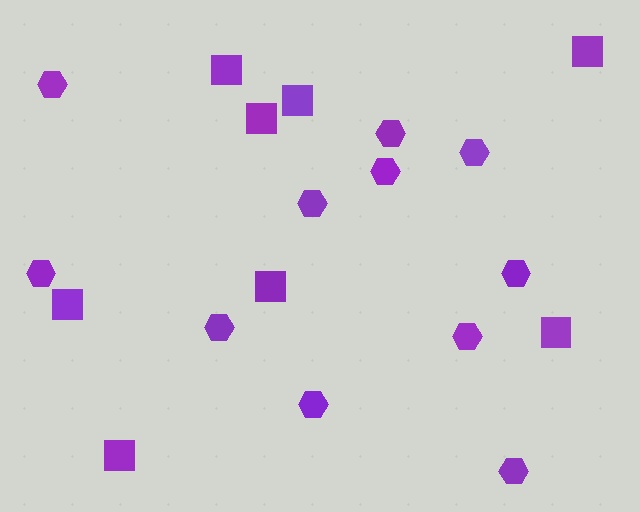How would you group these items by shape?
There are 2 groups: one group of squares (8) and one group of hexagons (11).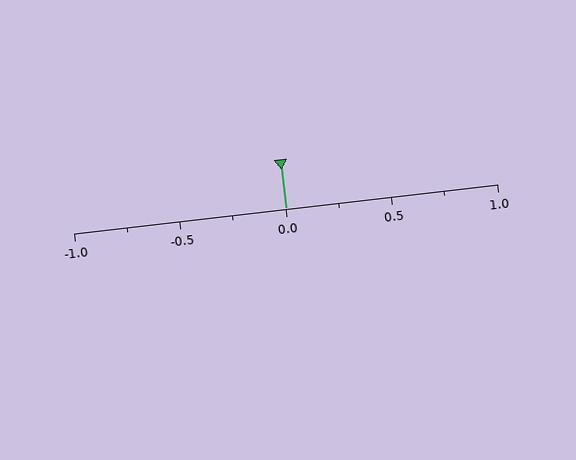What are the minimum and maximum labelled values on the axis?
The axis runs from -1.0 to 1.0.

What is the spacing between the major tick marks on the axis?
The major ticks are spaced 0.5 apart.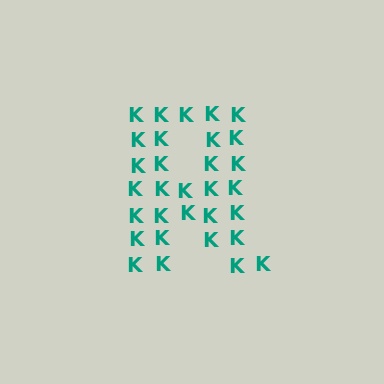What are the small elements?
The small elements are letter K's.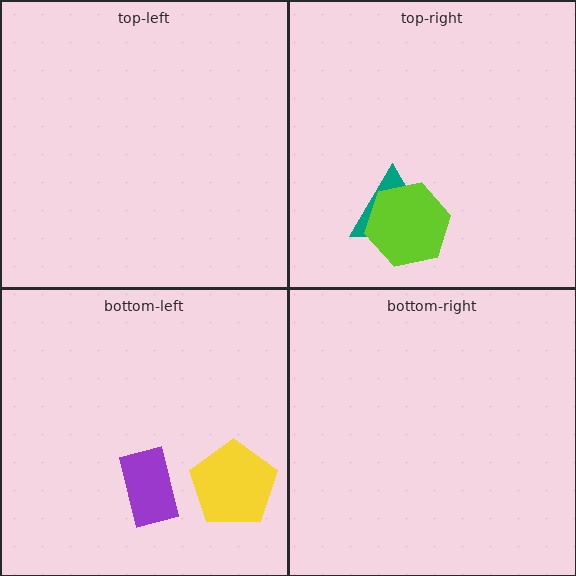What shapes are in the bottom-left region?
The purple rectangle, the yellow pentagon.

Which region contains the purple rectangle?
The bottom-left region.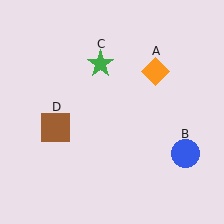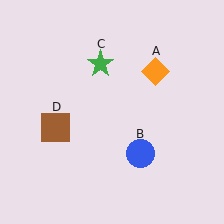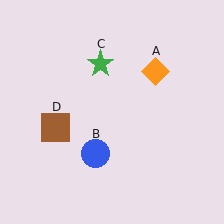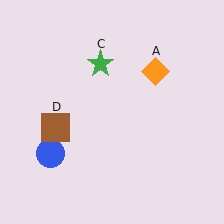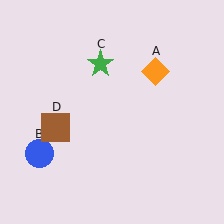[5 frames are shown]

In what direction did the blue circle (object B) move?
The blue circle (object B) moved left.